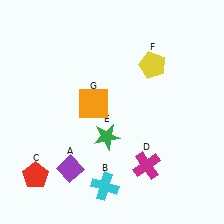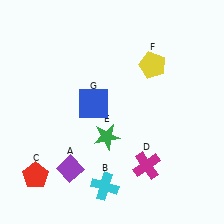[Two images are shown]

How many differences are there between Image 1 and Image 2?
There is 1 difference between the two images.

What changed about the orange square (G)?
In Image 1, G is orange. In Image 2, it changed to blue.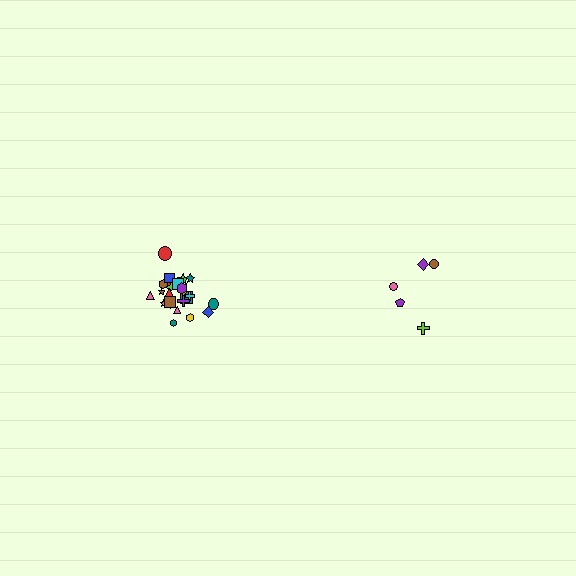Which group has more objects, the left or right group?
The left group.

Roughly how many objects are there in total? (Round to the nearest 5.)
Roughly 30 objects in total.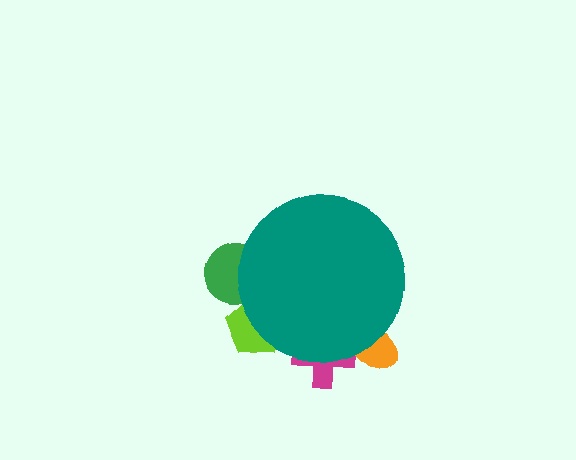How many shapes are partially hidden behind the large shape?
4 shapes are partially hidden.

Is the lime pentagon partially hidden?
Yes, the lime pentagon is partially hidden behind the teal circle.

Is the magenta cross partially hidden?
Yes, the magenta cross is partially hidden behind the teal circle.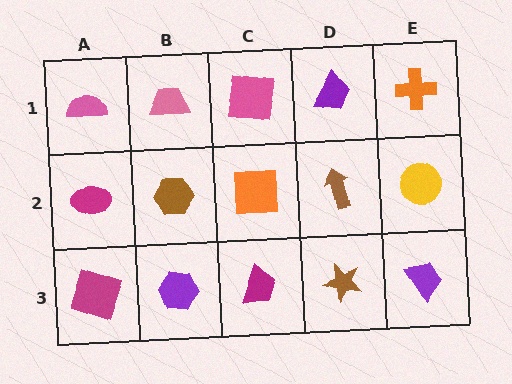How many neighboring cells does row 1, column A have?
2.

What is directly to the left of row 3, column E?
A brown star.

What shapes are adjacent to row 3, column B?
A brown hexagon (row 2, column B), a magenta square (row 3, column A), a magenta trapezoid (row 3, column C).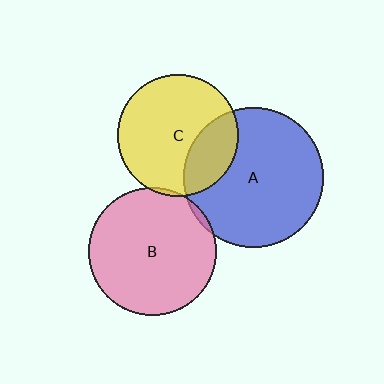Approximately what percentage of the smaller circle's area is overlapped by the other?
Approximately 5%.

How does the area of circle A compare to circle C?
Approximately 1.3 times.